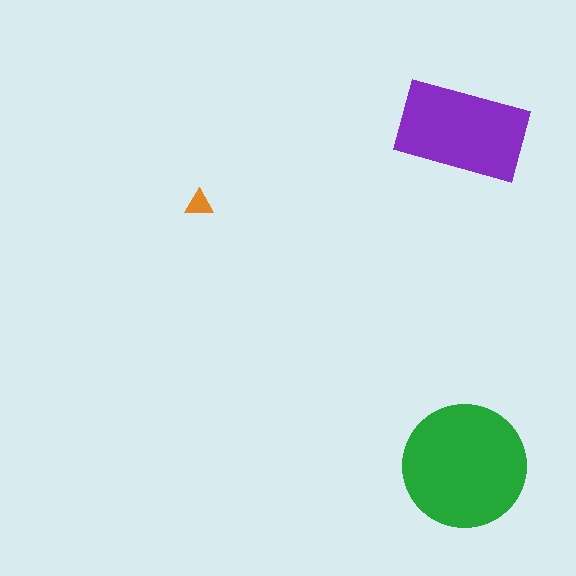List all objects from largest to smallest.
The green circle, the purple rectangle, the orange triangle.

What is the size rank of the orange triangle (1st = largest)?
3rd.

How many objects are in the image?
There are 3 objects in the image.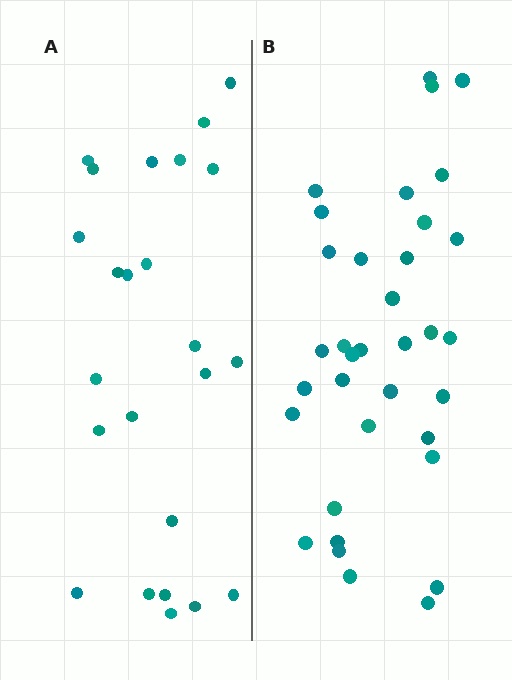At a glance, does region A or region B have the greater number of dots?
Region B (the right region) has more dots.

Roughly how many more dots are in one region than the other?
Region B has roughly 12 or so more dots than region A.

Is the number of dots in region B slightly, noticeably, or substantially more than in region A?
Region B has substantially more. The ratio is roughly 1.5 to 1.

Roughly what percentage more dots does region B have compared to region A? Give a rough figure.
About 45% more.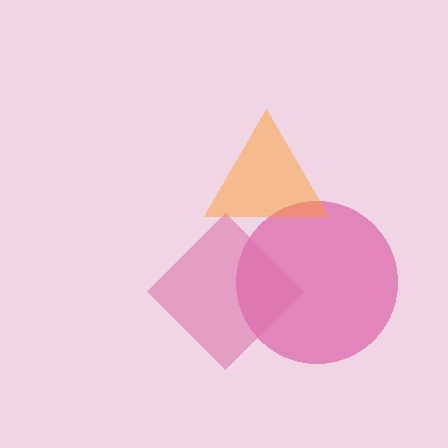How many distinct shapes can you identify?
There are 3 distinct shapes: a magenta circle, a pink diamond, an orange triangle.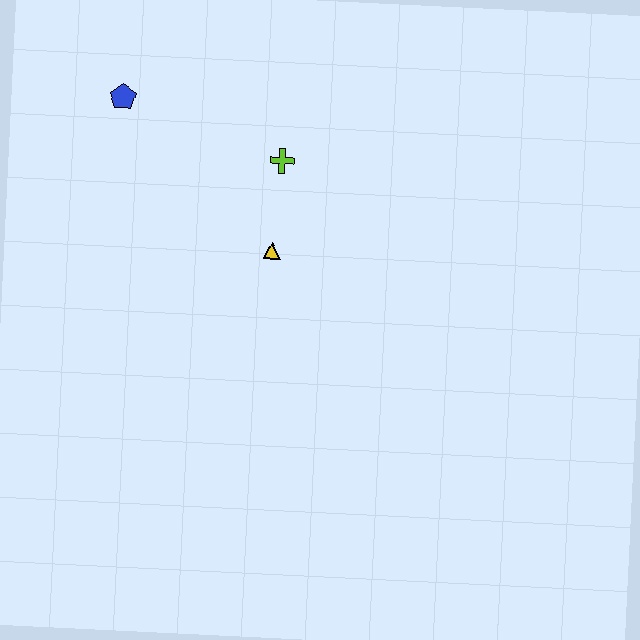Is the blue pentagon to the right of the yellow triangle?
No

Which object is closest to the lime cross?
The yellow triangle is closest to the lime cross.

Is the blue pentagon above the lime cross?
Yes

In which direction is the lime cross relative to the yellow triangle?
The lime cross is above the yellow triangle.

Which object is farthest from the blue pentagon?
The yellow triangle is farthest from the blue pentagon.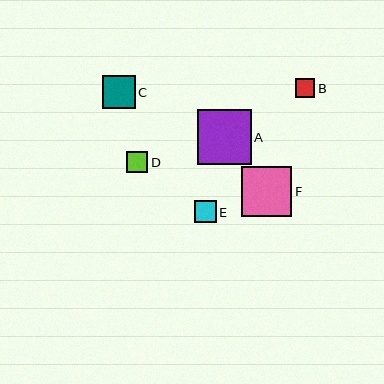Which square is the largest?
Square A is the largest with a size of approximately 54 pixels.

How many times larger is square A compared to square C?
Square A is approximately 1.7 times the size of square C.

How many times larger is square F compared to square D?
Square F is approximately 2.4 times the size of square D.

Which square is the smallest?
Square B is the smallest with a size of approximately 19 pixels.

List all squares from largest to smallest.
From largest to smallest: A, F, C, E, D, B.